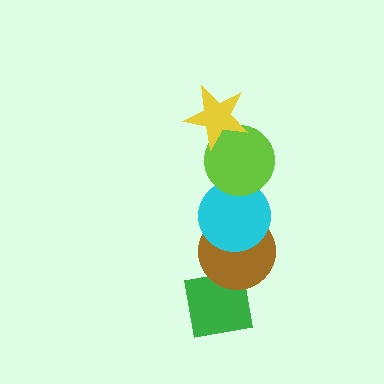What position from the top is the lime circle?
The lime circle is 2nd from the top.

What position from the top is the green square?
The green square is 5th from the top.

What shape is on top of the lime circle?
The yellow star is on top of the lime circle.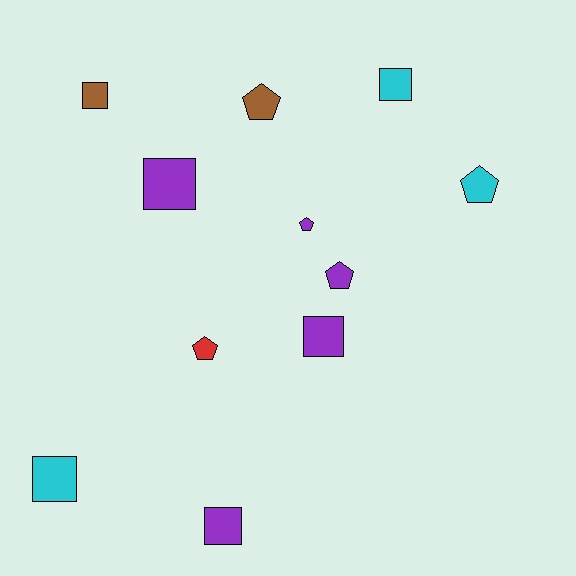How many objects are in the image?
There are 11 objects.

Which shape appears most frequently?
Square, with 6 objects.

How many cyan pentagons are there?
There is 1 cyan pentagon.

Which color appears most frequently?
Purple, with 5 objects.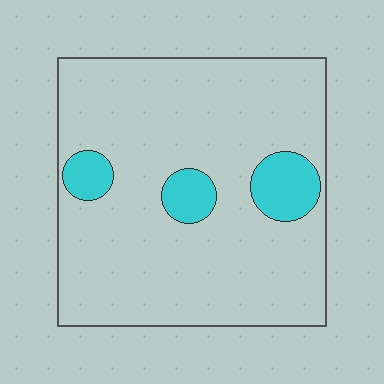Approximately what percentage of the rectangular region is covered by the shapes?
Approximately 10%.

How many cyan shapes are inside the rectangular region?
3.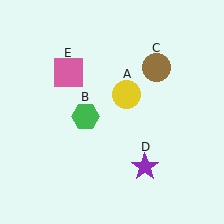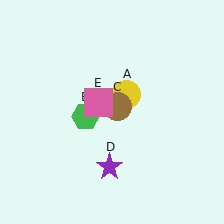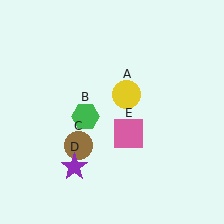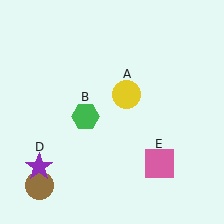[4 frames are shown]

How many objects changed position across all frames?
3 objects changed position: brown circle (object C), purple star (object D), pink square (object E).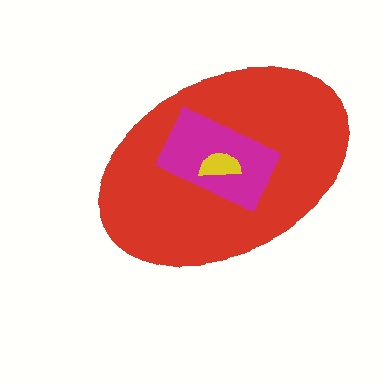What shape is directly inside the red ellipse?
The magenta rectangle.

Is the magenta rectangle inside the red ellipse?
Yes.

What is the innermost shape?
The yellow semicircle.